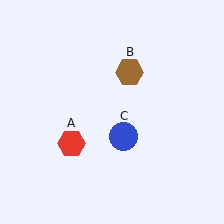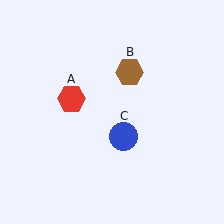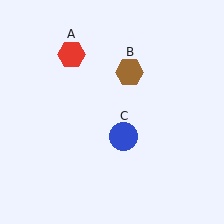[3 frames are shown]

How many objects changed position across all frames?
1 object changed position: red hexagon (object A).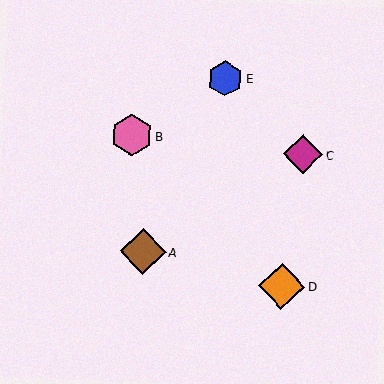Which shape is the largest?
The orange diamond (labeled D) is the largest.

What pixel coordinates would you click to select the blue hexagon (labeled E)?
Click at (225, 79) to select the blue hexagon E.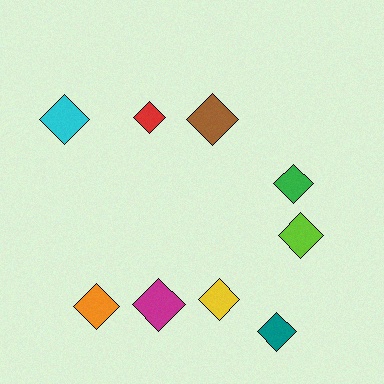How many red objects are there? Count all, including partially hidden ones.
There is 1 red object.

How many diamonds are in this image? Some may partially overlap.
There are 9 diamonds.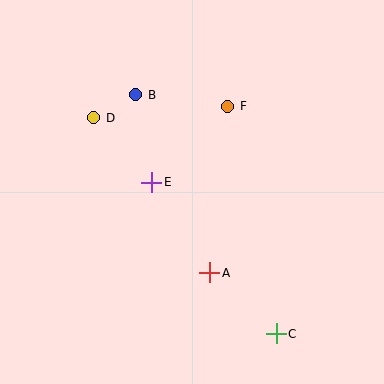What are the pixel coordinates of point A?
Point A is at (210, 273).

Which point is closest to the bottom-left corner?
Point A is closest to the bottom-left corner.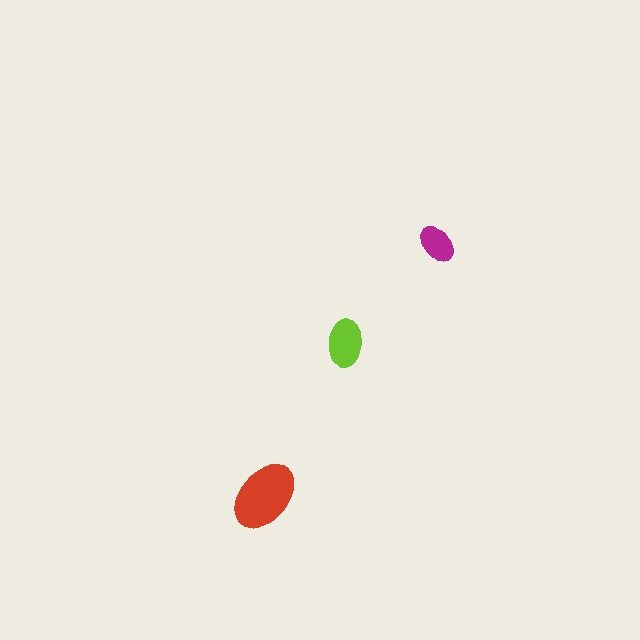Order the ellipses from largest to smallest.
the red one, the lime one, the magenta one.